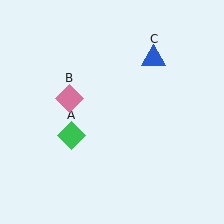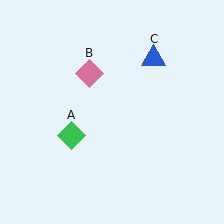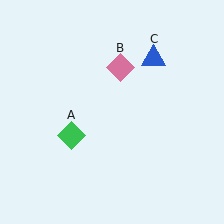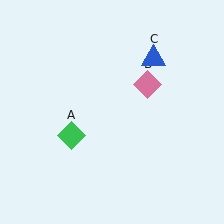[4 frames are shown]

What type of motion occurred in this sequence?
The pink diamond (object B) rotated clockwise around the center of the scene.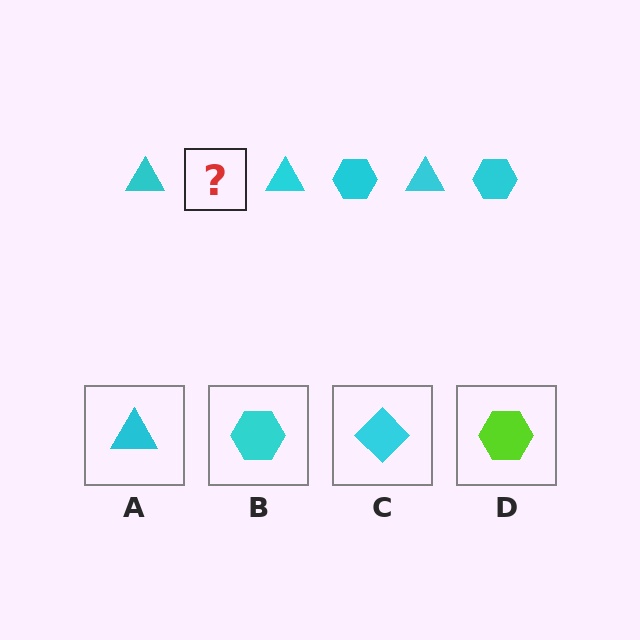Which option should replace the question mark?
Option B.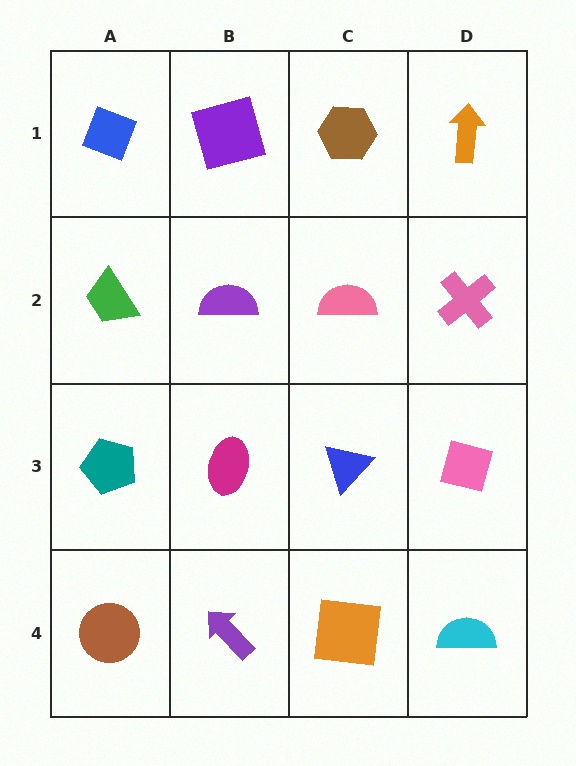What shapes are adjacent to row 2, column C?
A brown hexagon (row 1, column C), a blue triangle (row 3, column C), a purple semicircle (row 2, column B), a pink cross (row 2, column D).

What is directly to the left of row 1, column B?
A blue diamond.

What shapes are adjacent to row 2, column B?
A purple square (row 1, column B), a magenta ellipse (row 3, column B), a green trapezoid (row 2, column A), a pink semicircle (row 2, column C).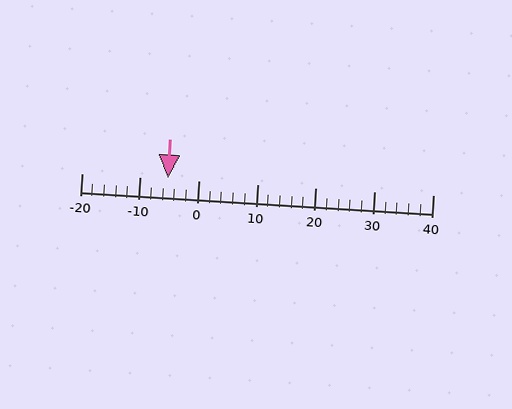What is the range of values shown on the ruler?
The ruler shows values from -20 to 40.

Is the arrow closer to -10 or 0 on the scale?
The arrow is closer to -10.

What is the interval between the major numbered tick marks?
The major tick marks are spaced 10 units apart.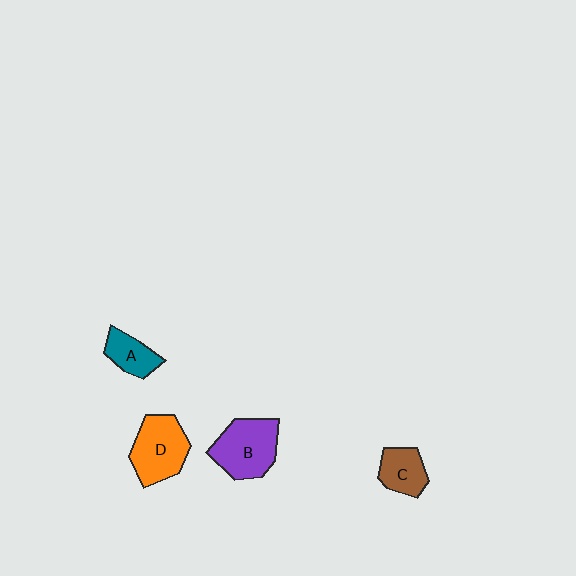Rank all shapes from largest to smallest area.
From largest to smallest: B (purple), D (orange), C (brown), A (teal).